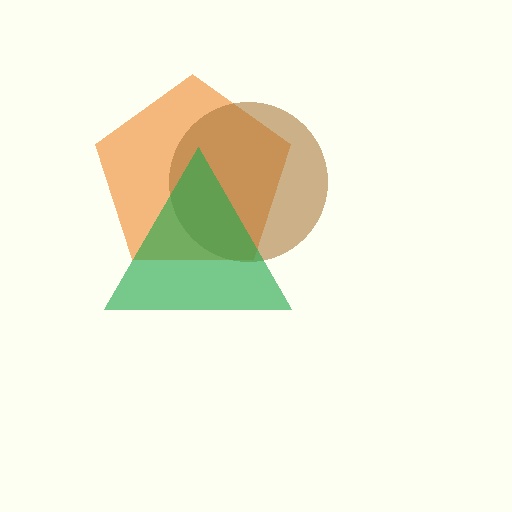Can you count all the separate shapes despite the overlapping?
Yes, there are 3 separate shapes.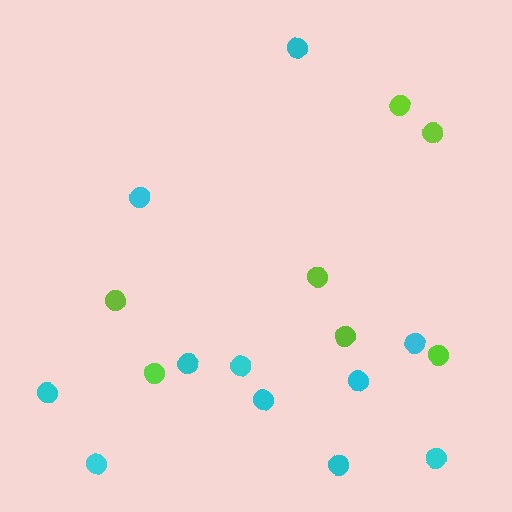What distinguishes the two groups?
There are 2 groups: one group of lime circles (7) and one group of cyan circles (11).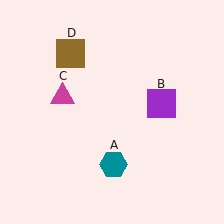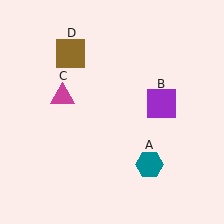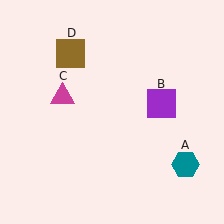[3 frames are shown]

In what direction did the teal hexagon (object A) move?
The teal hexagon (object A) moved right.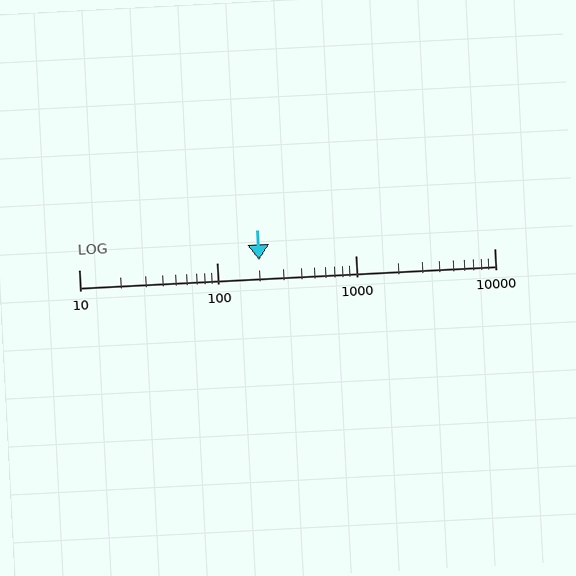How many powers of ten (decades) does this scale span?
The scale spans 3 decades, from 10 to 10000.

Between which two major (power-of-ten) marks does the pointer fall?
The pointer is between 100 and 1000.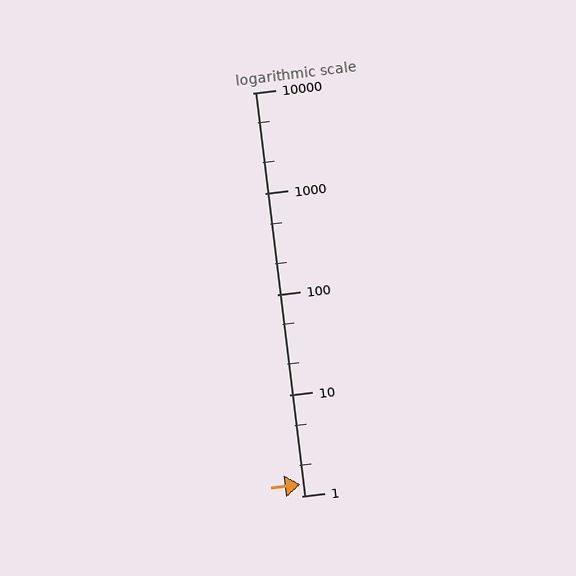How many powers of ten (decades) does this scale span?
The scale spans 4 decades, from 1 to 10000.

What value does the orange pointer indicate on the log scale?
The pointer indicates approximately 1.3.